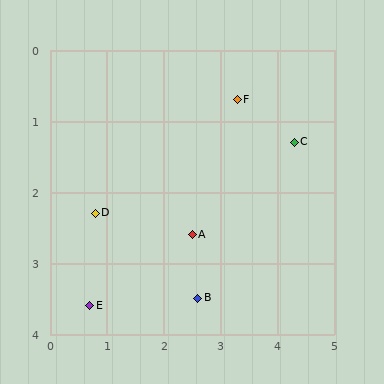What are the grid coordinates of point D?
Point D is at approximately (0.8, 2.3).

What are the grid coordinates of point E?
Point E is at approximately (0.7, 3.6).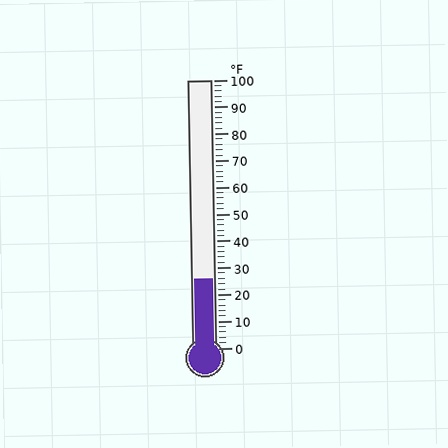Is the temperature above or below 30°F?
The temperature is below 30°F.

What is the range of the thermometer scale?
The thermometer scale ranges from 0°F to 100°F.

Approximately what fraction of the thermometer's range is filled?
The thermometer is filled to approximately 25% of its range.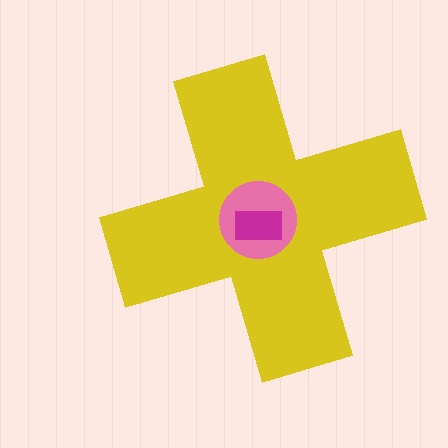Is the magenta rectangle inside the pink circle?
Yes.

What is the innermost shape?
The magenta rectangle.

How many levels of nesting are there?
3.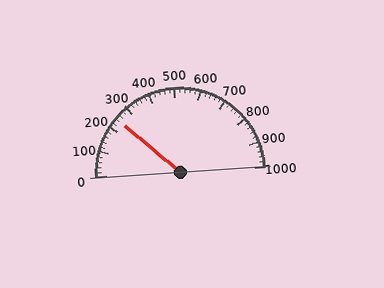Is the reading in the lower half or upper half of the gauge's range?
The reading is in the lower half of the range (0 to 1000).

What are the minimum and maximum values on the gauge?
The gauge ranges from 0 to 1000.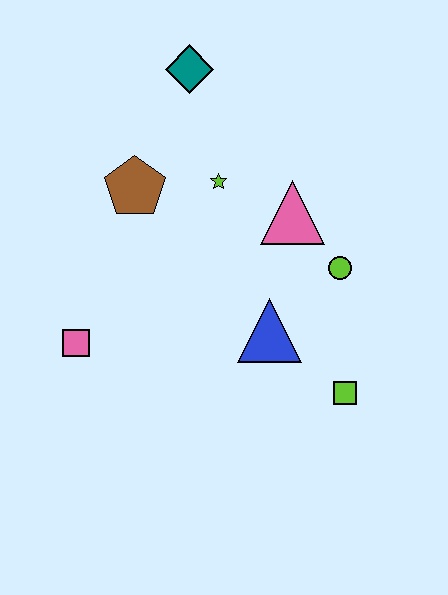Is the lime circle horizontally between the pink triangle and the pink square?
No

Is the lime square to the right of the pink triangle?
Yes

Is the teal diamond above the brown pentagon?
Yes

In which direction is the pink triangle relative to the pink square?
The pink triangle is to the right of the pink square.